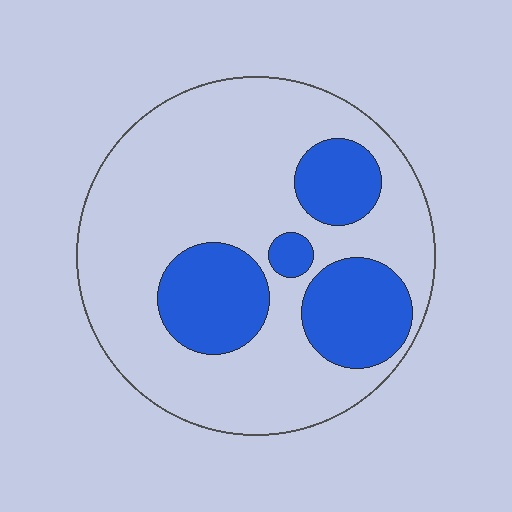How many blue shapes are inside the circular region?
4.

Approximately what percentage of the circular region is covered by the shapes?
Approximately 25%.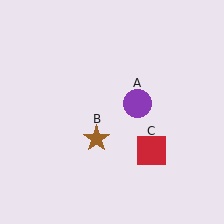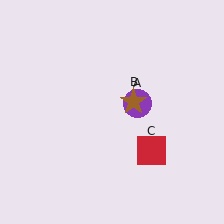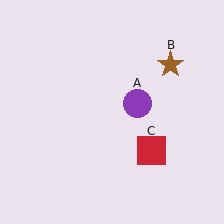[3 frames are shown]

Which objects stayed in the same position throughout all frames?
Purple circle (object A) and red square (object C) remained stationary.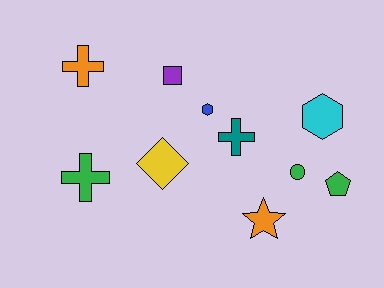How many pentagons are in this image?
There is 1 pentagon.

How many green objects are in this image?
There are 3 green objects.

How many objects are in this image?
There are 10 objects.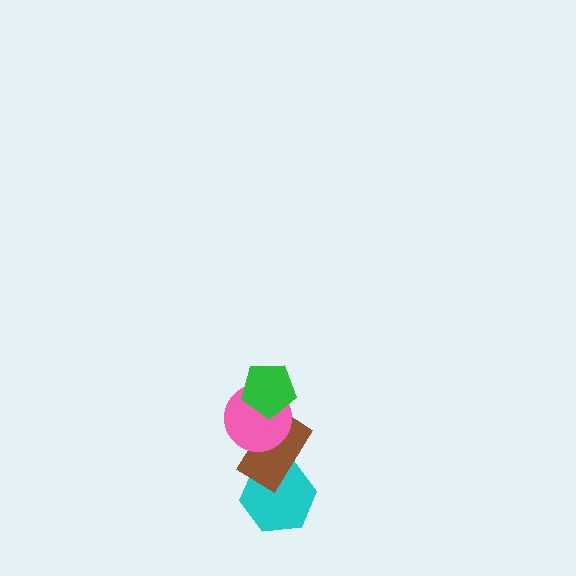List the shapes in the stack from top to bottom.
From top to bottom: the green pentagon, the pink circle, the brown rectangle, the cyan hexagon.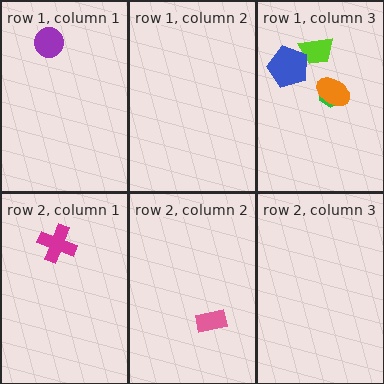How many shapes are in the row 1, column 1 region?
1.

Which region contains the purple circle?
The row 1, column 1 region.